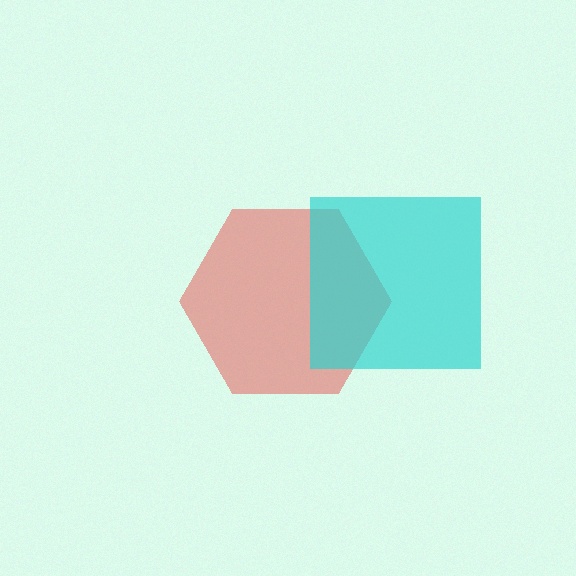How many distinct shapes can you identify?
There are 2 distinct shapes: a red hexagon, a cyan square.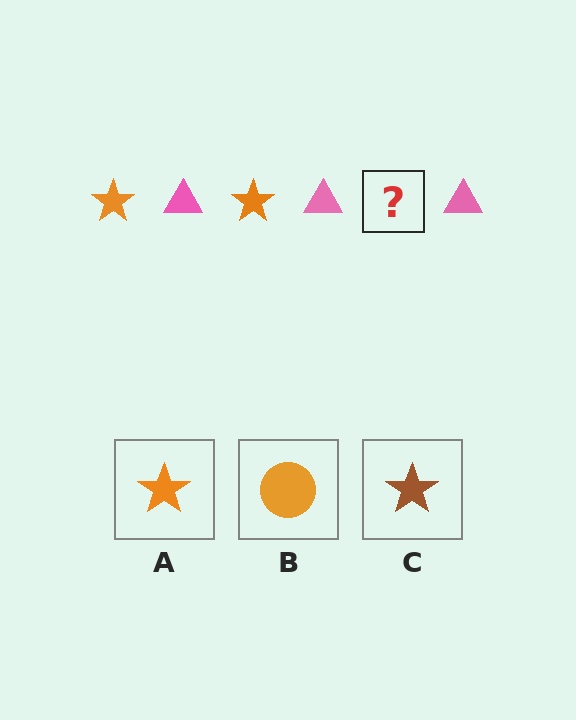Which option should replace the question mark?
Option A.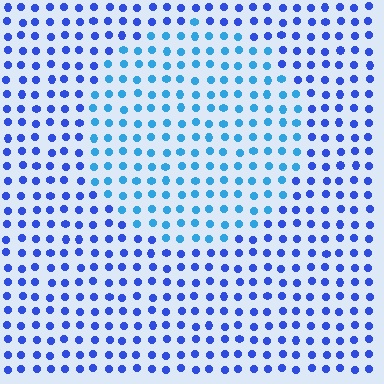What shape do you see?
I see a circle.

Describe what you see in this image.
The image is filled with small blue elements in a uniform arrangement. A circle-shaped region is visible where the elements are tinted to a slightly different hue, forming a subtle color boundary.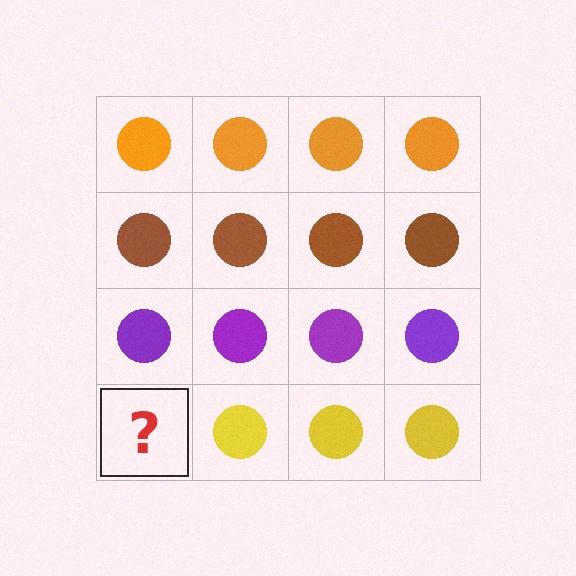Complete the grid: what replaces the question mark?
The question mark should be replaced with a yellow circle.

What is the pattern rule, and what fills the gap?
The rule is that each row has a consistent color. The gap should be filled with a yellow circle.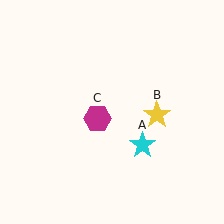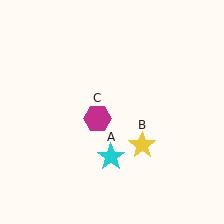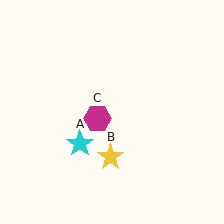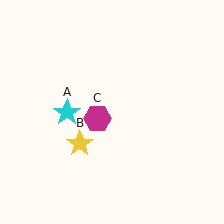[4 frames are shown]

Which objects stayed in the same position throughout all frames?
Magenta hexagon (object C) remained stationary.